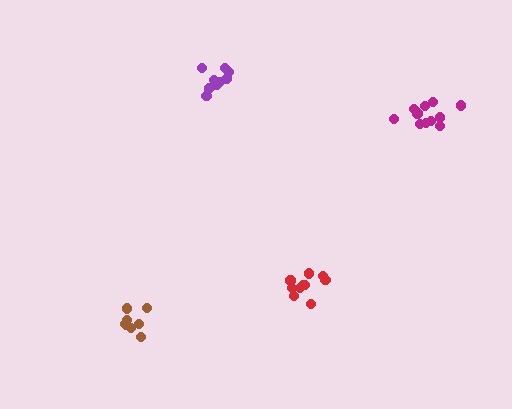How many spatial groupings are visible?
There are 4 spatial groupings.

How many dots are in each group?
Group 1: 10 dots, Group 2: 11 dots, Group 3: 9 dots, Group 4: 8 dots (38 total).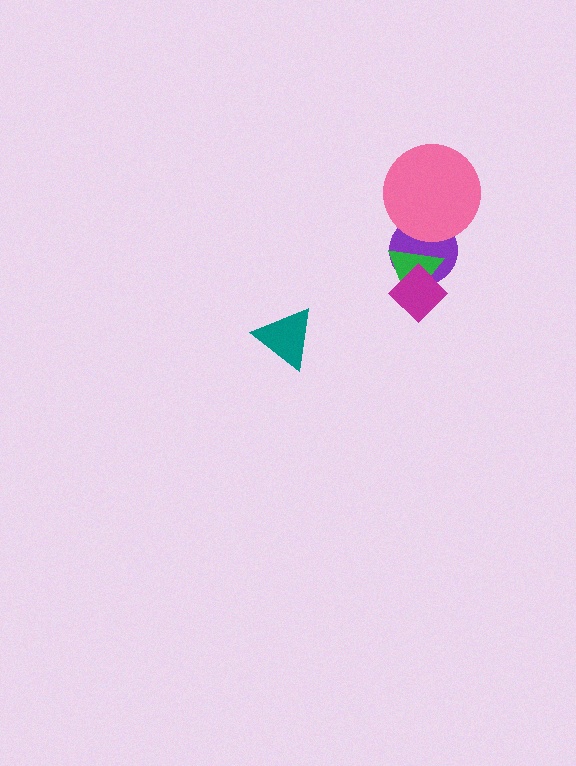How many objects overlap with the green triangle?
2 objects overlap with the green triangle.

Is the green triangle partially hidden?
Yes, it is partially covered by another shape.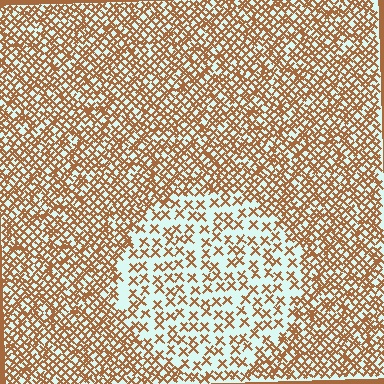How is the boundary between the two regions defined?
The boundary is defined by a change in element density (approximately 2.3x ratio). All elements are the same color, size, and shape.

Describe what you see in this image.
The image contains small brown elements arranged at two different densities. A circle-shaped region is visible where the elements are less densely packed than the surrounding area.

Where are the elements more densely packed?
The elements are more densely packed outside the circle boundary.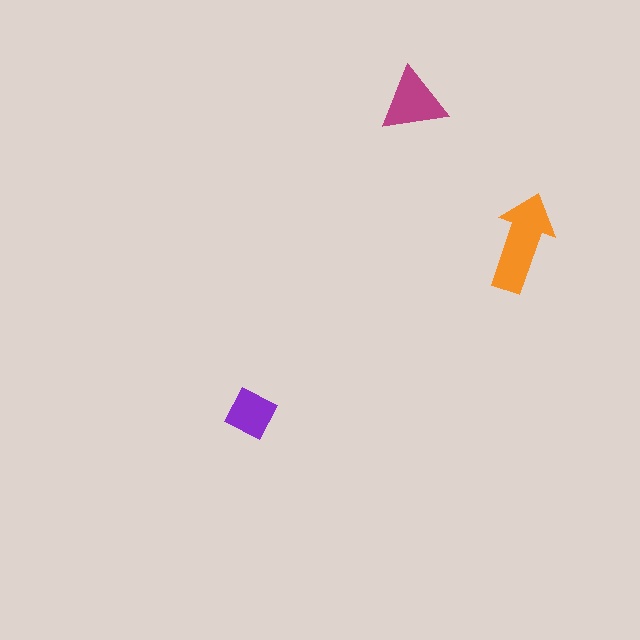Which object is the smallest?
The purple diamond.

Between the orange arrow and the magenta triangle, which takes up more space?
The orange arrow.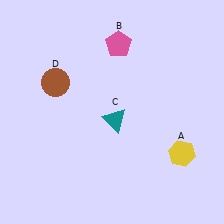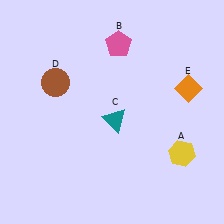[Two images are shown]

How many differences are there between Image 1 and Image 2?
There is 1 difference between the two images.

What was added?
An orange diamond (E) was added in Image 2.